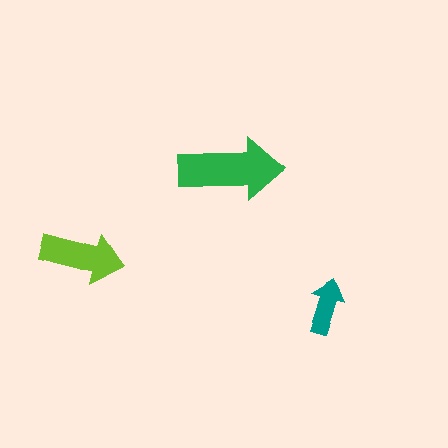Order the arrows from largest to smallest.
the green one, the lime one, the teal one.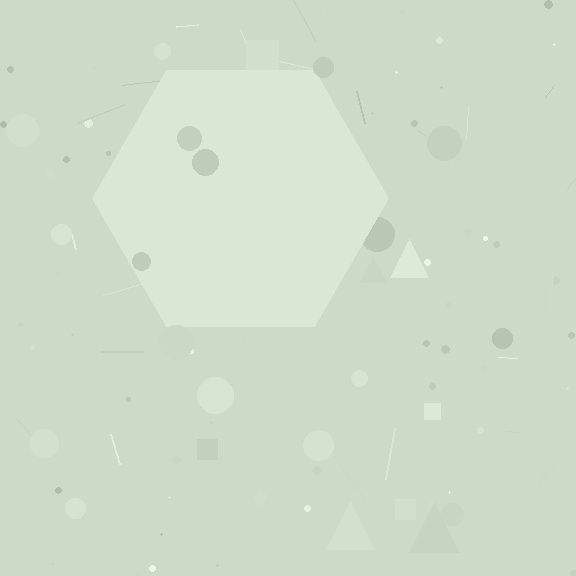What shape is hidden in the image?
A hexagon is hidden in the image.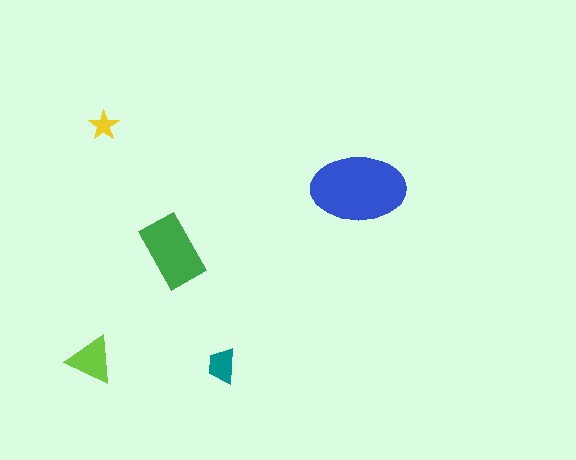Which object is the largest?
The blue ellipse.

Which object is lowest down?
The teal trapezoid is bottommost.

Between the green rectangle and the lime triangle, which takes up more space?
The green rectangle.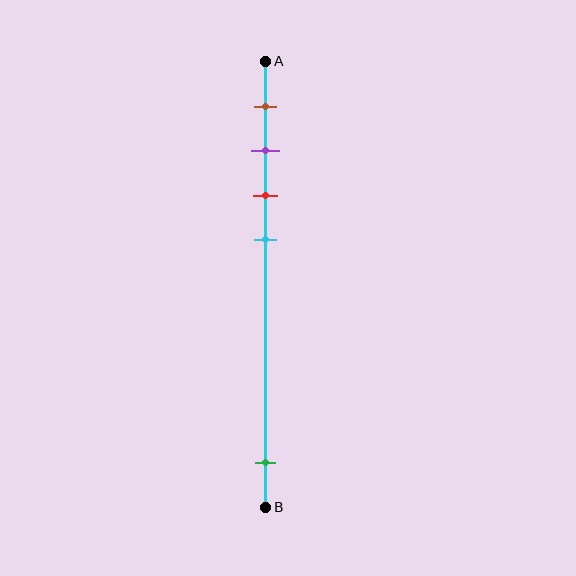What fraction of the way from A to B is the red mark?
The red mark is approximately 30% (0.3) of the way from A to B.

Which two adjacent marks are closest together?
The purple and red marks are the closest adjacent pair.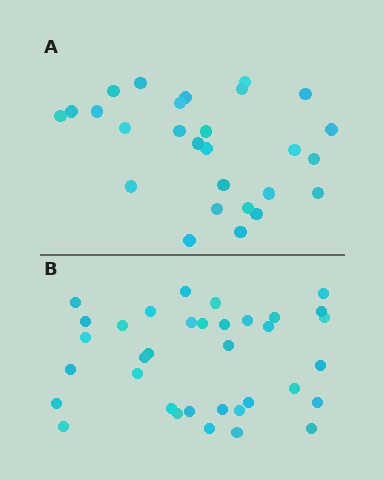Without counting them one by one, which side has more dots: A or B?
Region B (the bottom region) has more dots.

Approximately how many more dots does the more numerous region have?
Region B has roughly 8 or so more dots than region A.